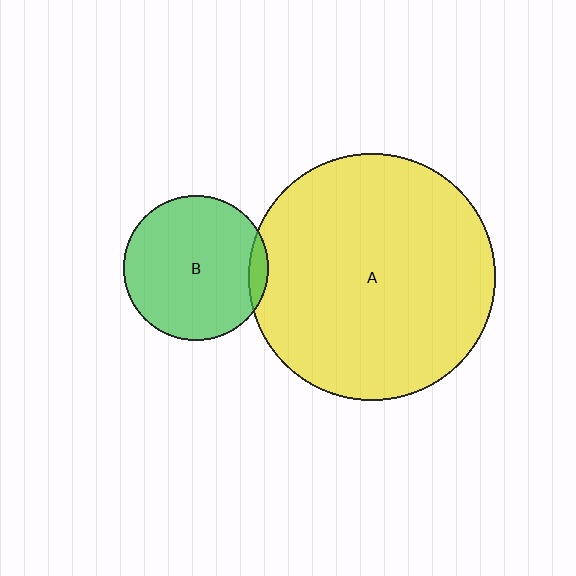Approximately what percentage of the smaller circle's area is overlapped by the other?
Approximately 5%.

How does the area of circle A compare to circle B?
Approximately 2.9 times.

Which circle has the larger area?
Circle A (yellow).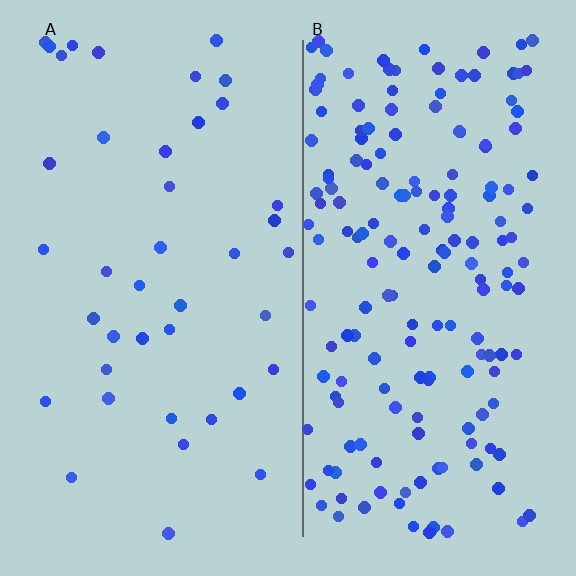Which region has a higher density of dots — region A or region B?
B (the right).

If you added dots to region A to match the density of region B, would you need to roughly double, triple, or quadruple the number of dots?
Approximately quadruple.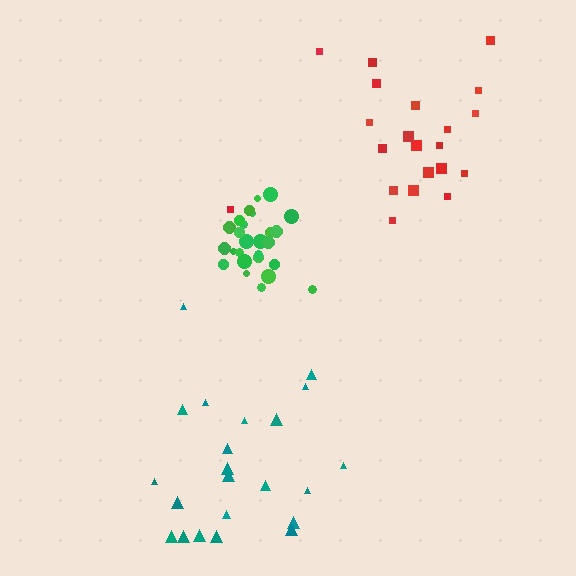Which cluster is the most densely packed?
Green.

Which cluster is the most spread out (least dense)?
Teal.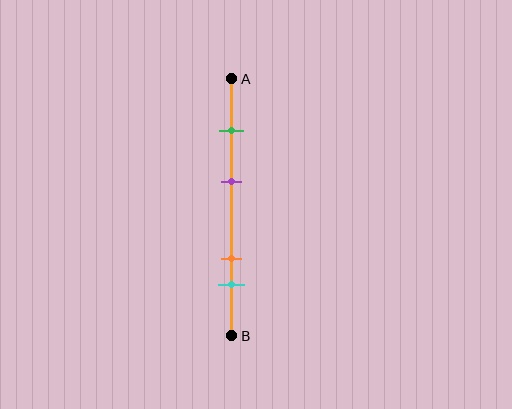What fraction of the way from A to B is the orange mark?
The orange mark is approximately 70% (0.7) of the way from A to B.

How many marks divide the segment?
There are 4 marks dividing the segment.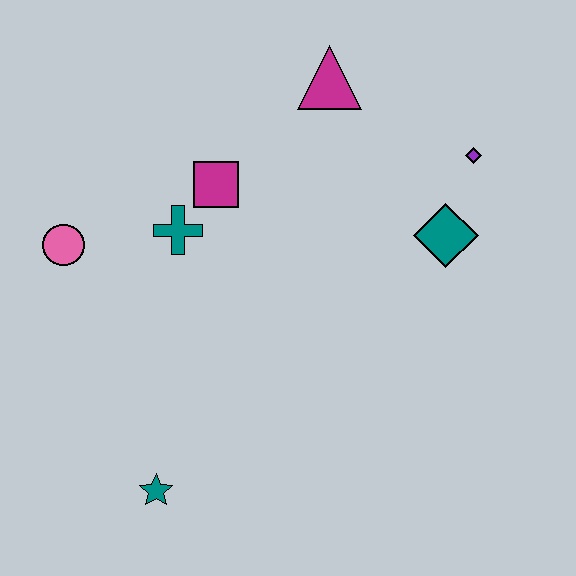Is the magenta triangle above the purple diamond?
Yes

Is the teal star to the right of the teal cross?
No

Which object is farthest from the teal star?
The purple diamond is farthest from the teal star.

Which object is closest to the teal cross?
The magenta square is closest to the teal cross.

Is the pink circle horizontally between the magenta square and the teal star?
No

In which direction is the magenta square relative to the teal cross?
The magenta square is above the teal cross.